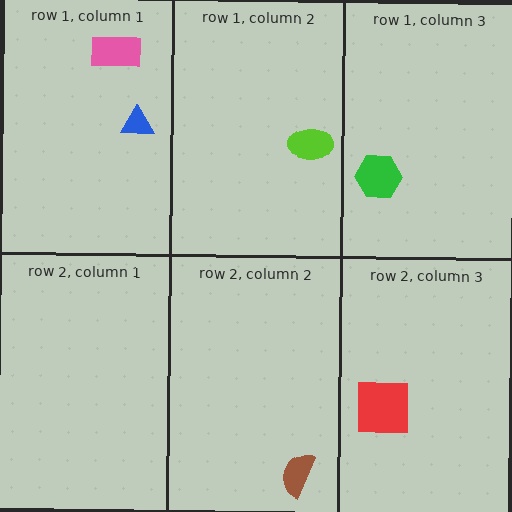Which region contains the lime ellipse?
The row 1, column 2 region.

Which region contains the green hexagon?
The row 1, column 3 region.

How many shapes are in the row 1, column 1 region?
2.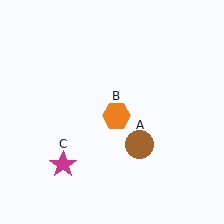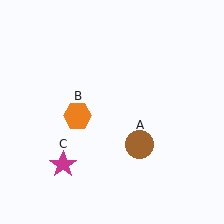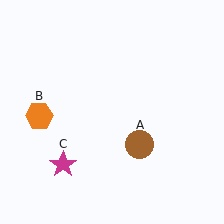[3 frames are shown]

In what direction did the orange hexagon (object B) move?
The orange hexagon (object B) moved left.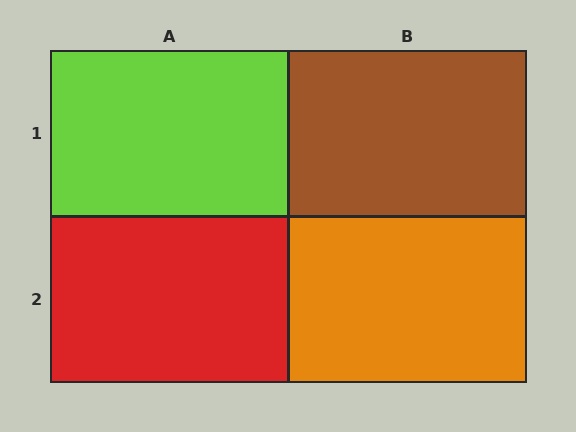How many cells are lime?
1 cell is lime.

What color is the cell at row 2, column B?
Orange.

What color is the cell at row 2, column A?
Red.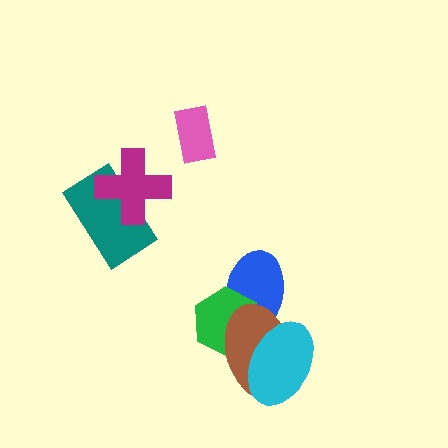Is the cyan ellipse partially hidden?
No, no other shape covers it.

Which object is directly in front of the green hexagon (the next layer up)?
The brown ellipse is directly in front of the green hexagon.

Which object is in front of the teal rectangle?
The magenta cross is in front of the teal rectangle.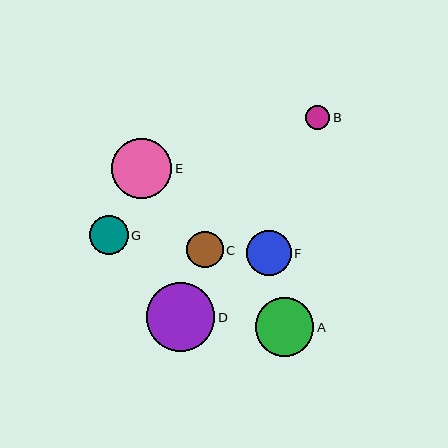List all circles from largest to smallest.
From largest to smallest: D, E, A, F, G, C, B.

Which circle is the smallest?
Circle B is the smallest with a size of approximately 24 pixels.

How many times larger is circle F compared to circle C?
Circle F is approximately 1.2 times the size of circle C.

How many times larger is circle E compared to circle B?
Circle E is approximately 2.6 times the size of circle B.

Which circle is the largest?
Circle D is the largest with a size of approximately 69 pixels.